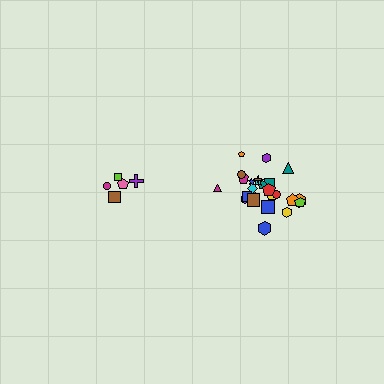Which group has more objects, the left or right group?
The right group.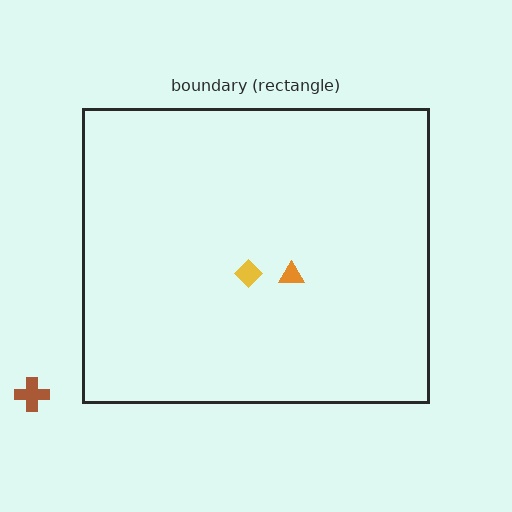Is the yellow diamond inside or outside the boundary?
Inside.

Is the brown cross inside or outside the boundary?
Outside.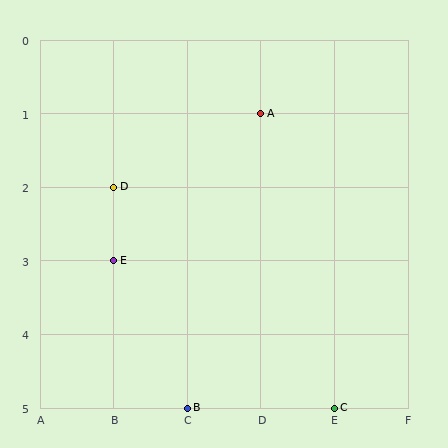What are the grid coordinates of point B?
Point B is at grid coordinates (C, 5).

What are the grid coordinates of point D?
Point D is at grid coordinates (B, 2).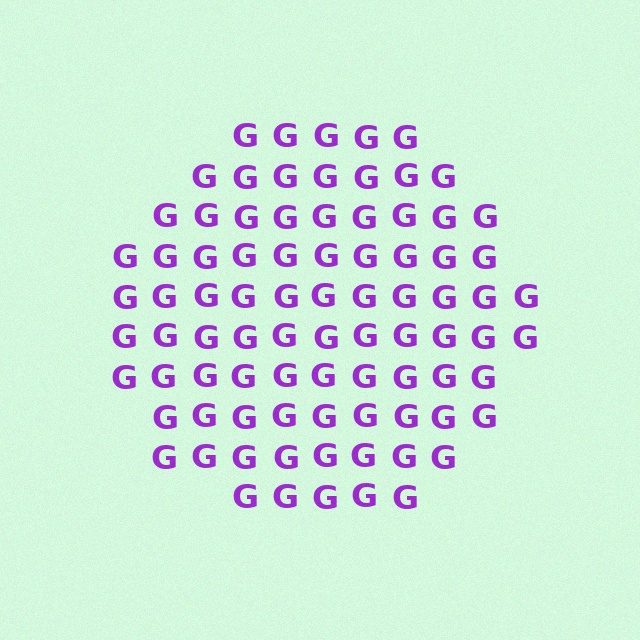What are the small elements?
The small elements are letter G's.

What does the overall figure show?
The overall figure shows a circle.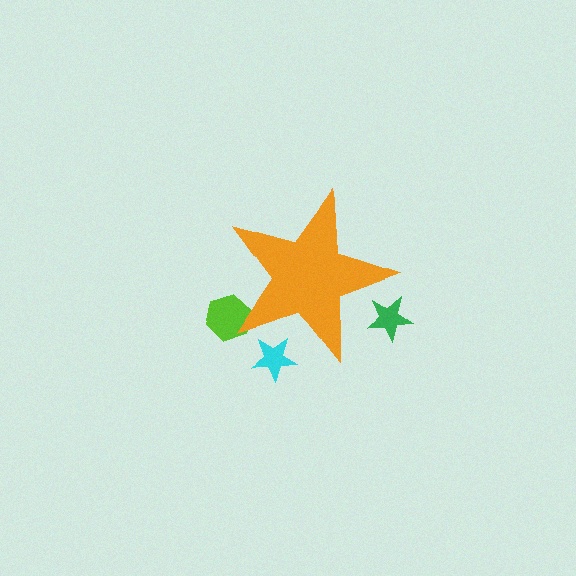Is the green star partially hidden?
Yes, the green star is partially hidden behind the orange star.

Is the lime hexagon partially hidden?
Yes, the lime hexagon is partially hidden behind the orange star.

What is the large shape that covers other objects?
An orange star.